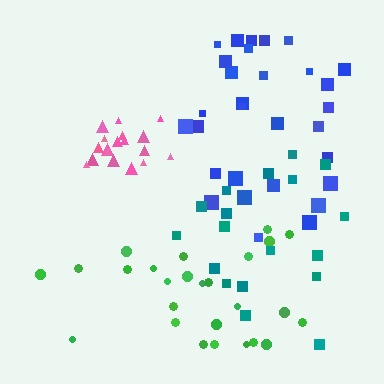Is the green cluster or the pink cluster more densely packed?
Pink.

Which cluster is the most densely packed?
Pink.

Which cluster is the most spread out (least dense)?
Green.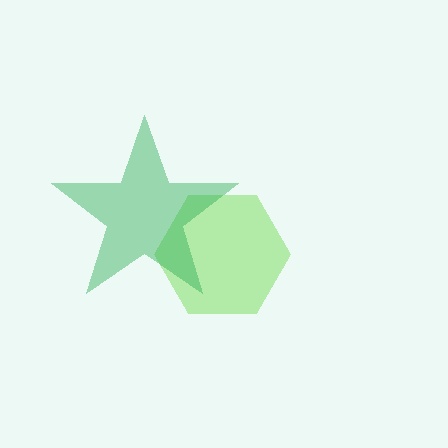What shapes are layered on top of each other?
The layered shapes are: a lime hexagon, a green star.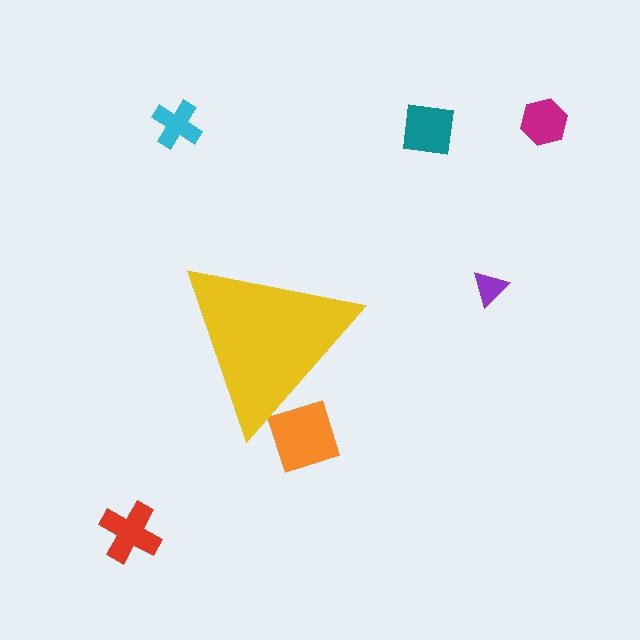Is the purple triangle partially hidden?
No, the purple triangle is fully visible.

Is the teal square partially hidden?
No, the teal square is fully visible.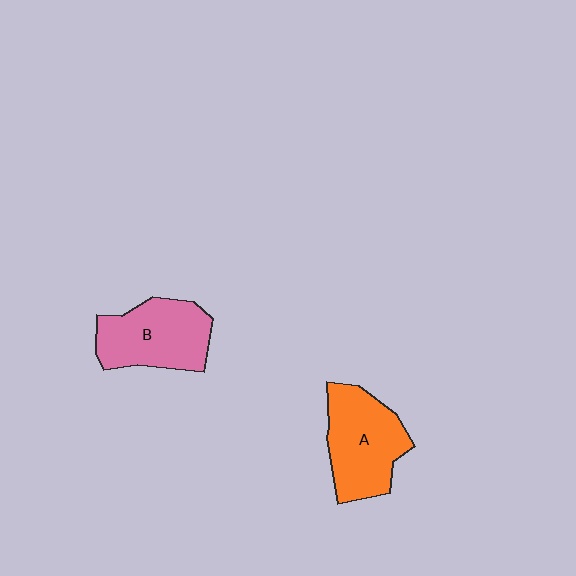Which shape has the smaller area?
Shape B (pink).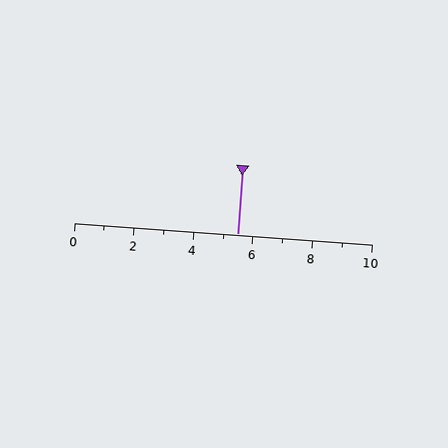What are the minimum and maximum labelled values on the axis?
The axis runs from 0 to 10.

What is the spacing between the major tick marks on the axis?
The major ticks are spaced 2 apart.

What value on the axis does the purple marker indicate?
The marker indicates approximately 5.5.